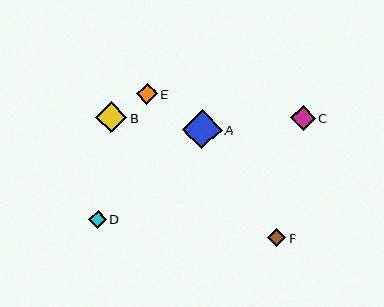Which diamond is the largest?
Diamond A is the largest with a size of approximately 39 pixels.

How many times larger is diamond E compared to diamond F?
Diamond E is approximately 1.2 times the size of diamond F.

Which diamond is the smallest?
Diamond F is the smallest with a size of approximately 18 pixels.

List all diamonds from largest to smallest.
From largest to smallest: A, B, C, E, D, F.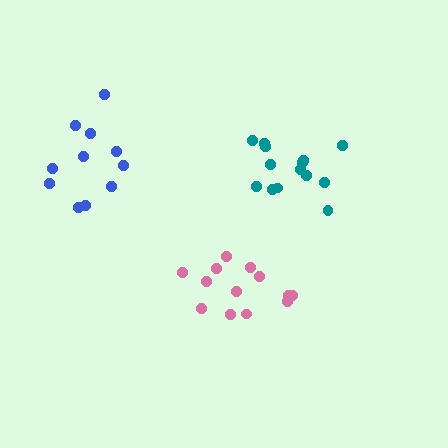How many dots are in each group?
Group 1: 13 dots, Group 2: 14 dots, Group 3: 11 dots (38 total).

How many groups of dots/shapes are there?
There are 3 groups.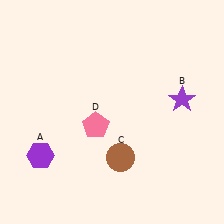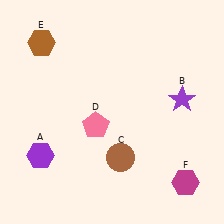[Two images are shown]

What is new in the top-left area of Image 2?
A brown hexagon (E) was added in the top-left area of Image 2.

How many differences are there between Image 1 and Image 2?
There are 2 differences between the two images.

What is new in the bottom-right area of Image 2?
A magenta hexagon (F) was added in the bottom-right area of Image 2.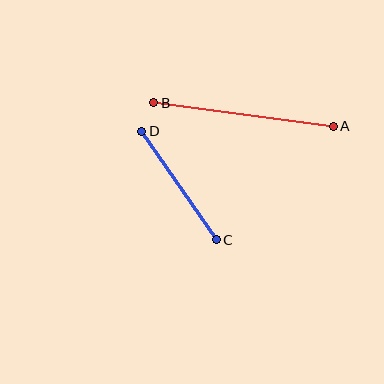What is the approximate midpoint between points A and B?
The midpoint is at approximately (243, 114) pixels.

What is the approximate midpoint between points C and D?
The midpoint is at approximately (179, 186) pixels.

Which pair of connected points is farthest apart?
Points A and B are farthest apart.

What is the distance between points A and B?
The distance is approximately 181 pixels.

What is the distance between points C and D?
The distance is approximately 131 pixels.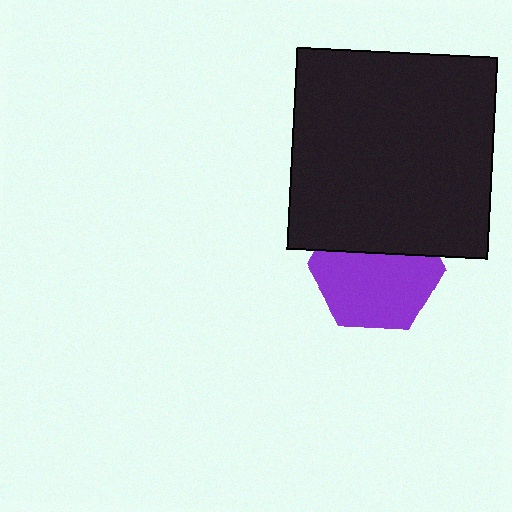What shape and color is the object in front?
The object in front is a black square.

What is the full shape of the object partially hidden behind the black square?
The partially hidden object is a purple hexagon.